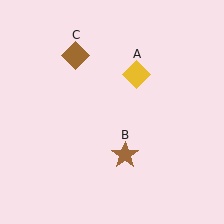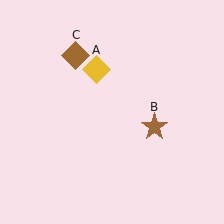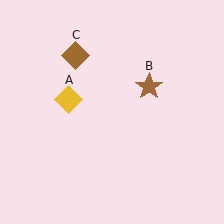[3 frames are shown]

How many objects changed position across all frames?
2 objects changed position: yellow diamond (object A), brown star (object B).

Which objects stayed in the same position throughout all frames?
Brown diamond (object C) remained stationary.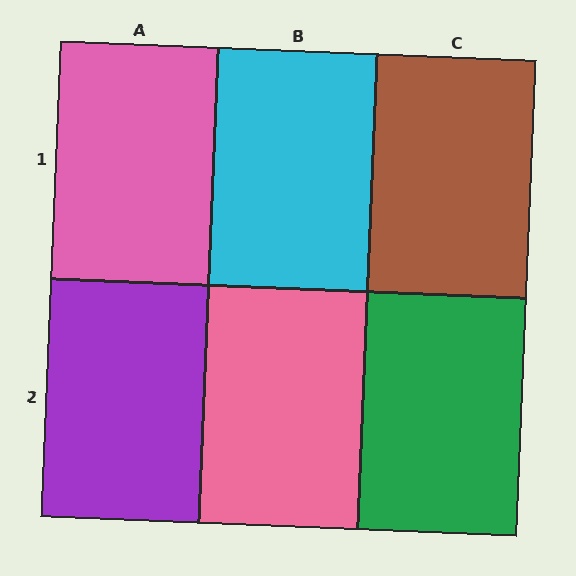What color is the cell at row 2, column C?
Green.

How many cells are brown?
1 cell is brown.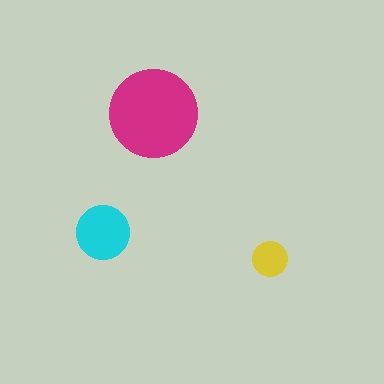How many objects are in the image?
There are 3 objects in the image.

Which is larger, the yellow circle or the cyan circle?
The cyan one.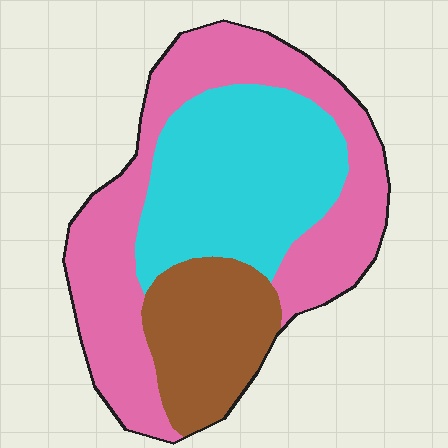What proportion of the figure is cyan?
Cyan takes up about one third (1/3) of the figure.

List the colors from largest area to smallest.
From largest to smallest: pink, cyan, brown.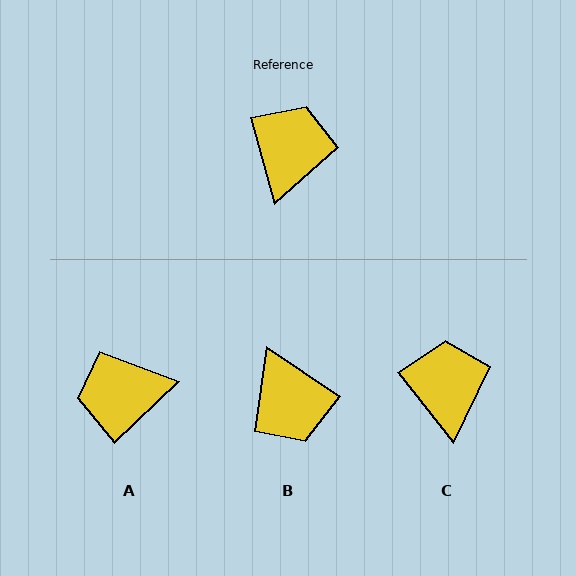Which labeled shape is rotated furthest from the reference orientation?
B, about 139 degrees away.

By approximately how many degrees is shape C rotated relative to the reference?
Approximately 23 degrees counter-clockwise.